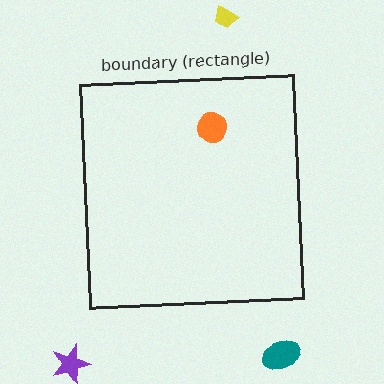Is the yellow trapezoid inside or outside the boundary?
Outside.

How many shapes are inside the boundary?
1 inside, 3 outside.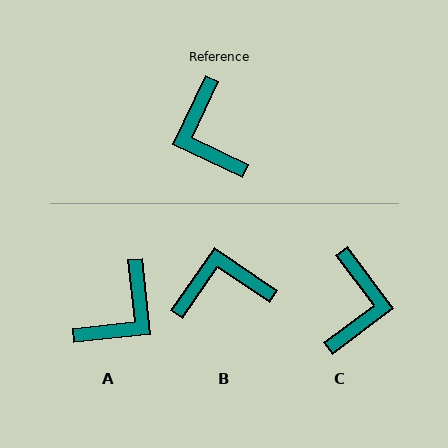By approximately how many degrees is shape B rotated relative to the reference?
Approximately 99 degrees clockwise.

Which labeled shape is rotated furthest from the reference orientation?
C, about 152 degrees away.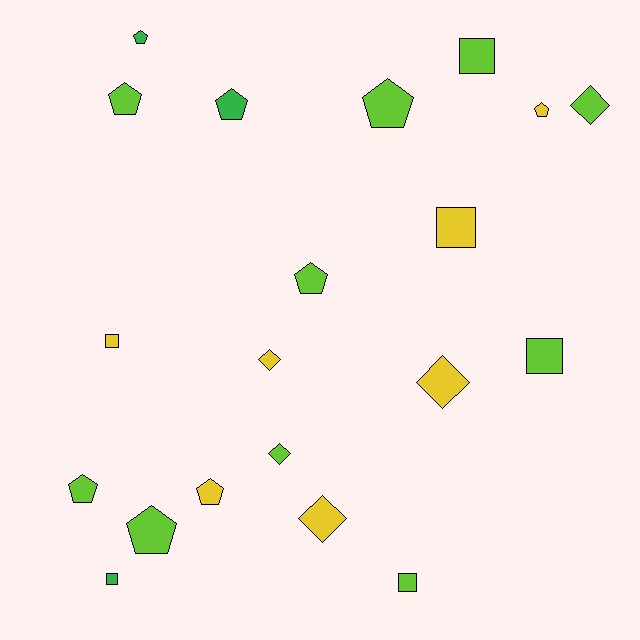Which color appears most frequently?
Lime, with 10 objects.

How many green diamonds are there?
There are no green diamonds.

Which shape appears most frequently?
Pentagon, with 9 objects.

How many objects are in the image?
There are 20 objects.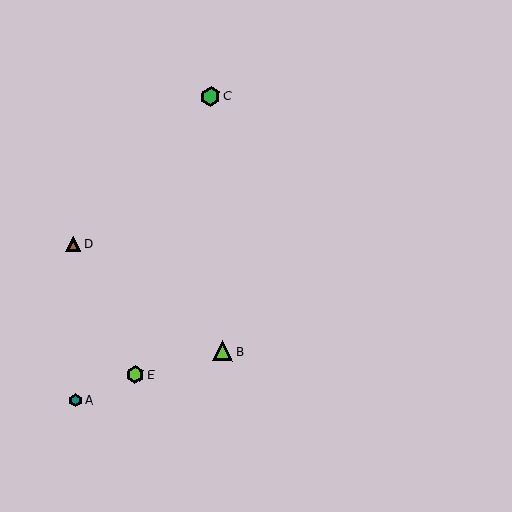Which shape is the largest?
The lime triangle (labeled B) is the largest.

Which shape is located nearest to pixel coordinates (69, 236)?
The brown triangle (labeled D) at (74, 244) is nearest to that location.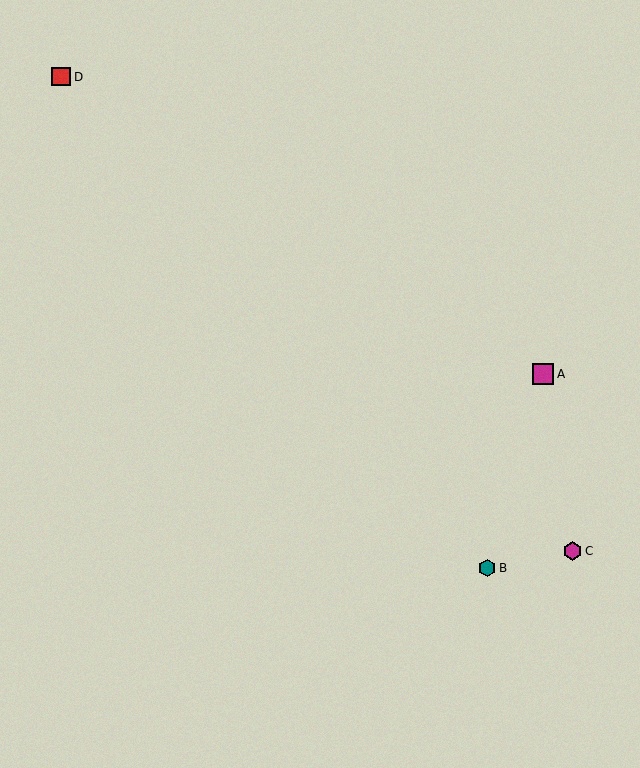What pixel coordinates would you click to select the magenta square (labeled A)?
Click at (543, 374) to select the magenta square A.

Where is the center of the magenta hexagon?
The center of the magenta hexagon is at (573, 551).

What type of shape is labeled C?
Shape C is a magenta hexagon.